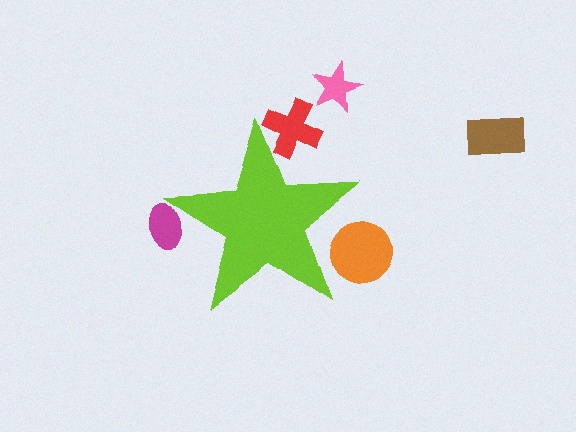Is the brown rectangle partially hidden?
No, the brown rectangle is fully visible.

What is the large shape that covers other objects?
A lime star.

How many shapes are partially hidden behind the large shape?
3 shapes are partially hidden.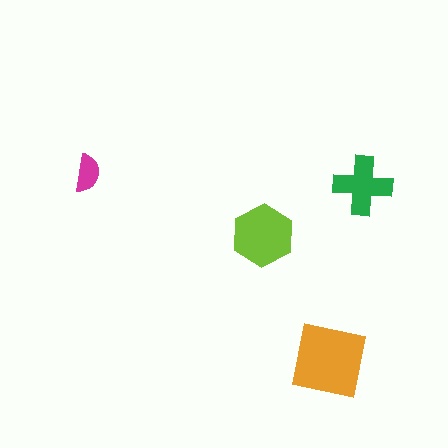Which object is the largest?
The orange square.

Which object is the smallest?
The magenta semicircle.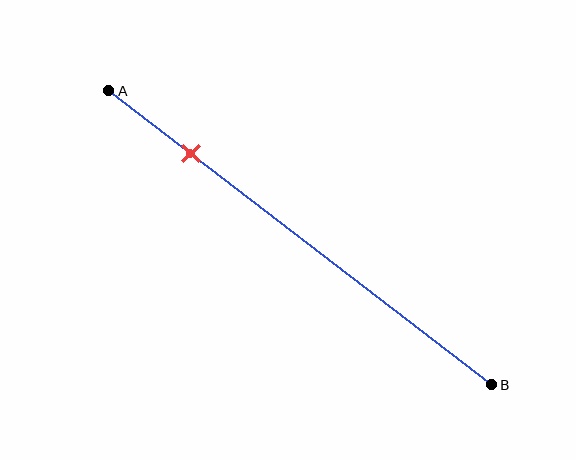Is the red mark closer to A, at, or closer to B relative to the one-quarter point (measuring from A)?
The red mark is closer to point A than the one-quarter point of segment AB.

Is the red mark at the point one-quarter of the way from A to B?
No, the mark is at about 20% from A, not at the 25% one-quarter point.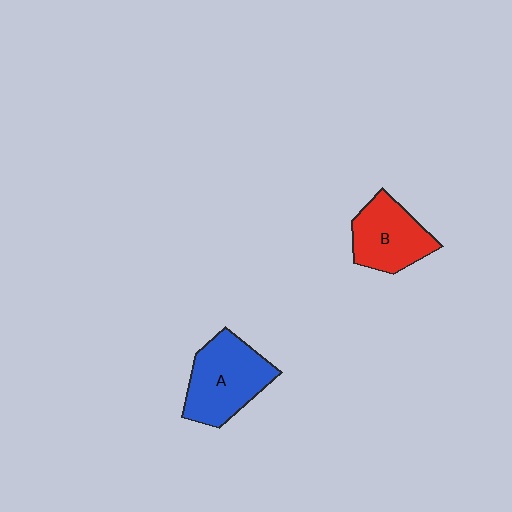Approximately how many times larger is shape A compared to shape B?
Approximately 1.2 times.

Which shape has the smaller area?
Shape B (red).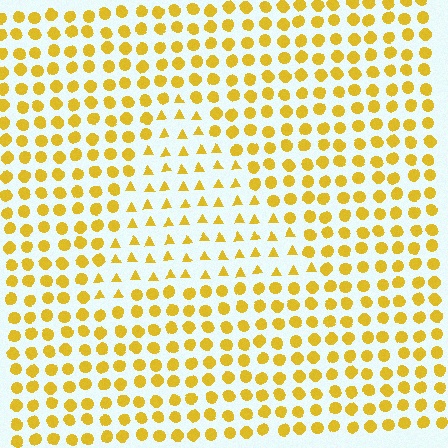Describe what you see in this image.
The image is filled with small yellow elements arranged in a uniform grid. A triangle-shaped region contains triangles, while the surrounding area contains circles. The boundary is defined purely by the change in element shape.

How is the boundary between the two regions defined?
The boundary is defined by a change in element shape: triangles inside vs. circles outside. All elements share the same color and spacing.